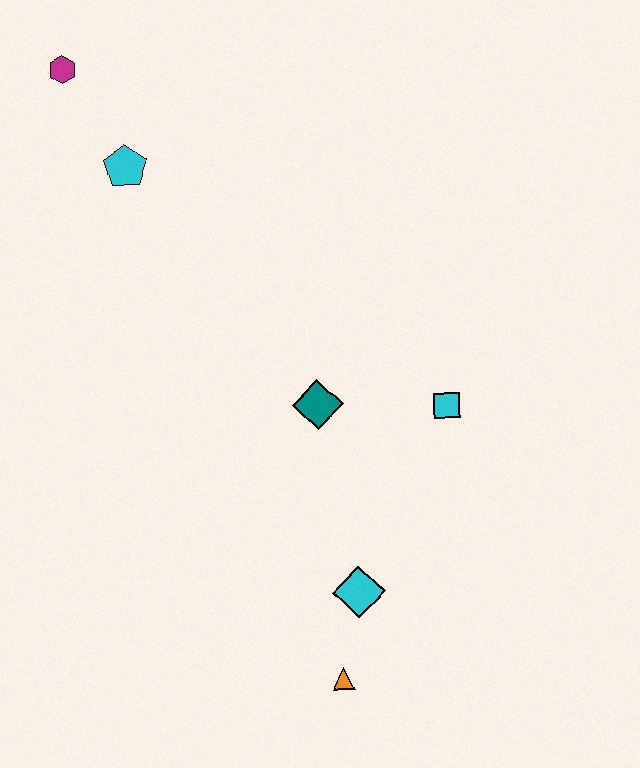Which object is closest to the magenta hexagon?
The cyan pentagon is closest to the magenta hexagon.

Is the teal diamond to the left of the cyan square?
Yes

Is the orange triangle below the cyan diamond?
Yes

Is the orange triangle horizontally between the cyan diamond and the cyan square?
No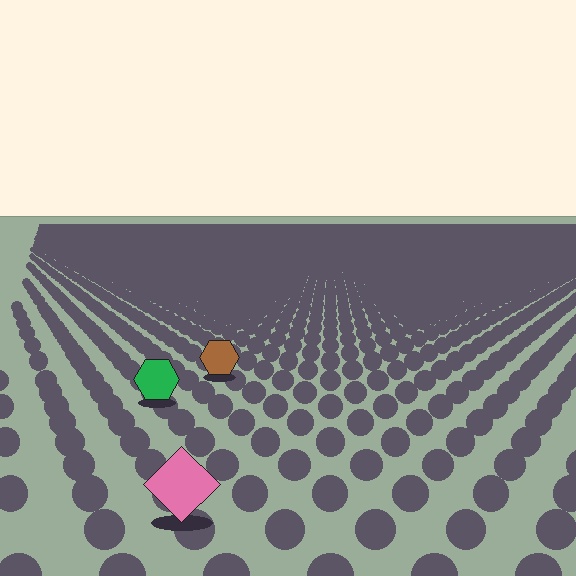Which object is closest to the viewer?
The pink diamond is closest. The texture marks near it are larger and more spread out.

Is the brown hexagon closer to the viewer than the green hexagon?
No. The green hexagon is closer — you can tell from the texture gradient: the ground texture is coarser near it.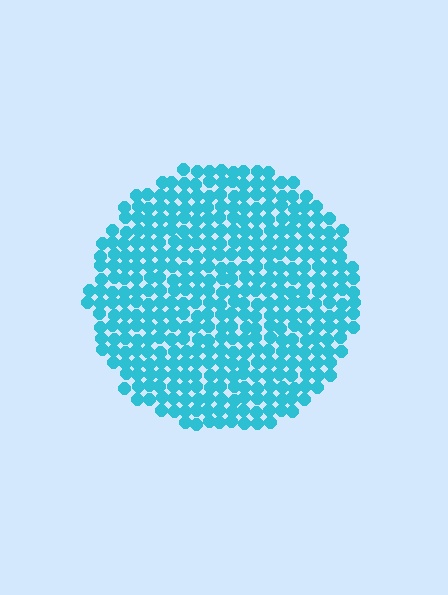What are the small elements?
The small elements are circles.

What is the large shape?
The large shape is a circle.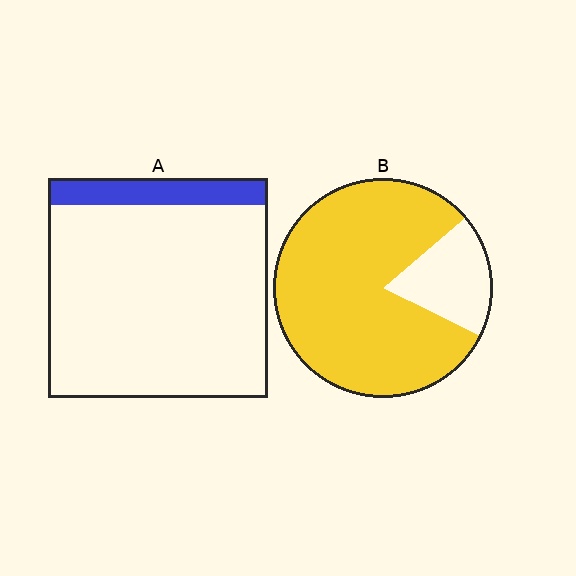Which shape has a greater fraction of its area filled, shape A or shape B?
Shape B.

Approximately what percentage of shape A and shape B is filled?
A is approximately 10% and B is approximately 80%.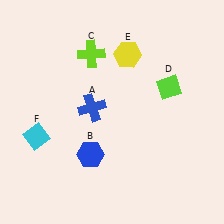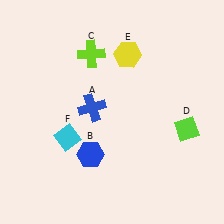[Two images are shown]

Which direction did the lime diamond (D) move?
The lime diamond (D) moved down.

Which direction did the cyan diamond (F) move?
The cyan diamond (F) moved right.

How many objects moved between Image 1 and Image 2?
2 objects moved between the two images.